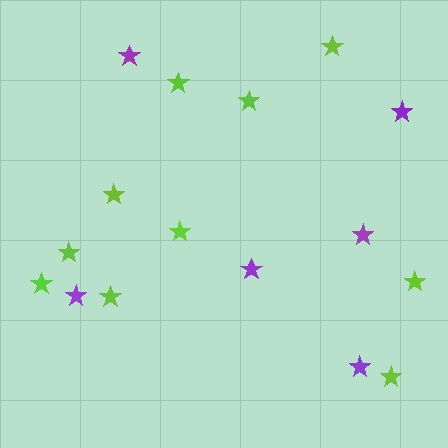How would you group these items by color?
There are 2 groups: one group of purple stars (6) and one group of lime stars (10).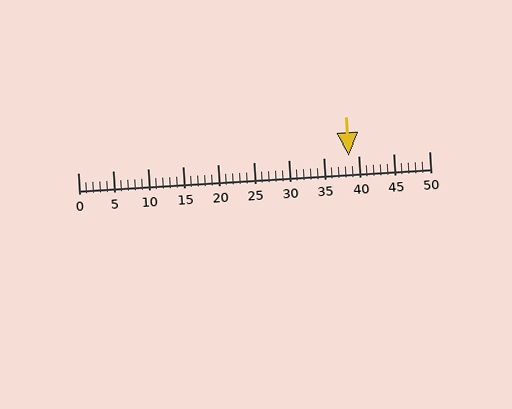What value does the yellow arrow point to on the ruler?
The yellow arrow points to approximately 38.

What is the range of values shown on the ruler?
The ruler shows values from 0 to 50.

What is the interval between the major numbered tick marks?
The major tick marks are spaced 5 units apart.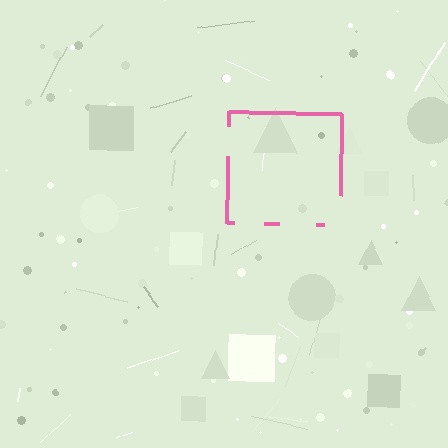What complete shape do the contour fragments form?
The contour fragments form a square.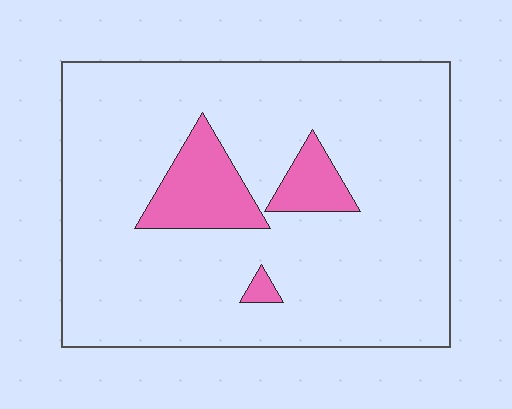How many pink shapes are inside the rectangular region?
3.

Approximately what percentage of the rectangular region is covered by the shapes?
Approximately 10%.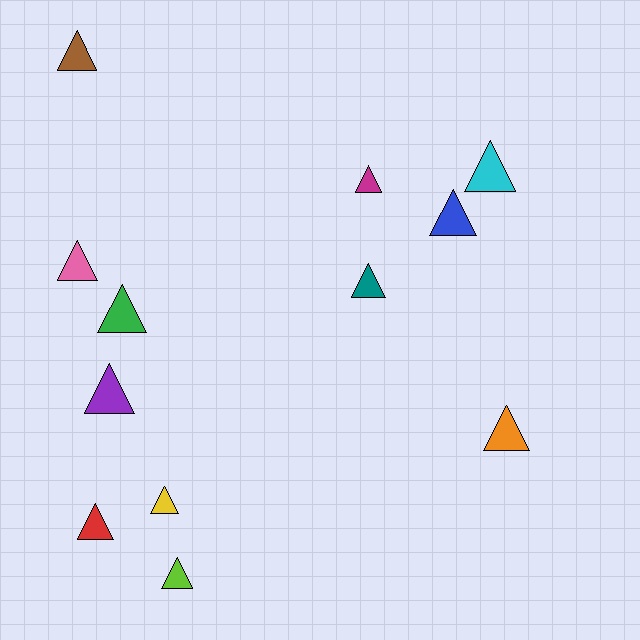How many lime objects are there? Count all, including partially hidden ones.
There is 1 lime object.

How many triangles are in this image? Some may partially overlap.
There are 12 triangles.